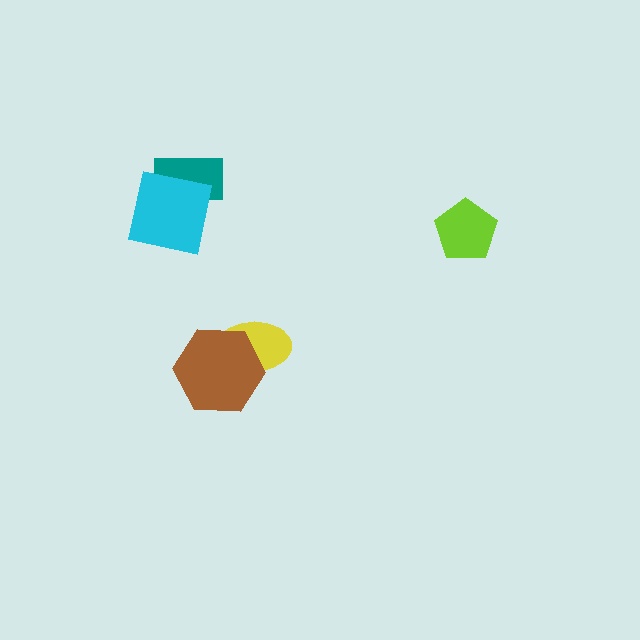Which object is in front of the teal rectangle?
The cyan square is in front of the teal rectangle.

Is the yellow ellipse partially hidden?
Yes, it is partially covered by another shape.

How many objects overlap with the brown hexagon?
1 object overlaps with the brown hexagon.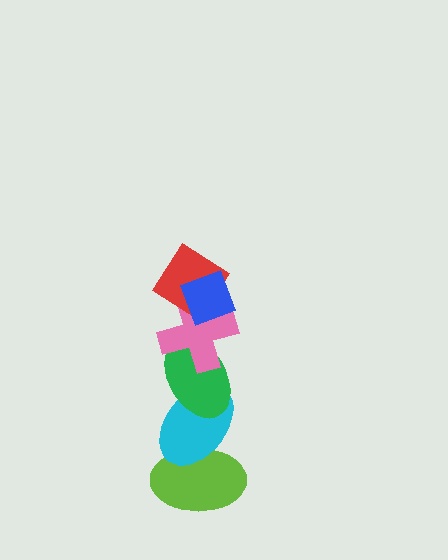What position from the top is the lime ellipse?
The lime ellipse is 6th from the top.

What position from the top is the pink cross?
The pink cross is 3rd from the top.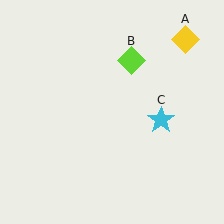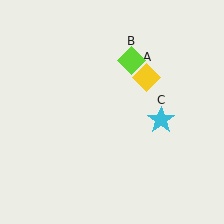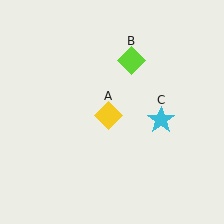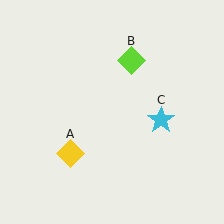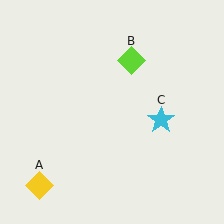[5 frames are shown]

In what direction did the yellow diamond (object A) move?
The yellow diamond (object A) moved down and to the left.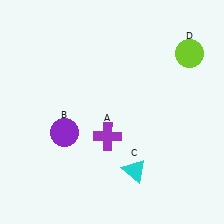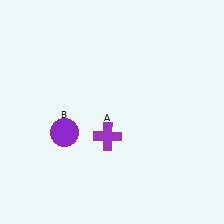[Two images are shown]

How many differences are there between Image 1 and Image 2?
There are 2 differences between the two images.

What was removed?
The cyan triangle (C), the lime circle (D) were removed in Image 2.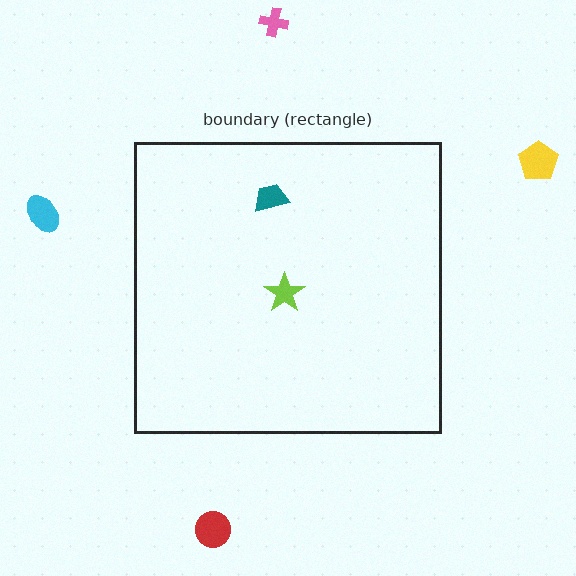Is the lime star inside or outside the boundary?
Inside.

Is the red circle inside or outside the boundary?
Outside.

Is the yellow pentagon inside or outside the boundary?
Outside.